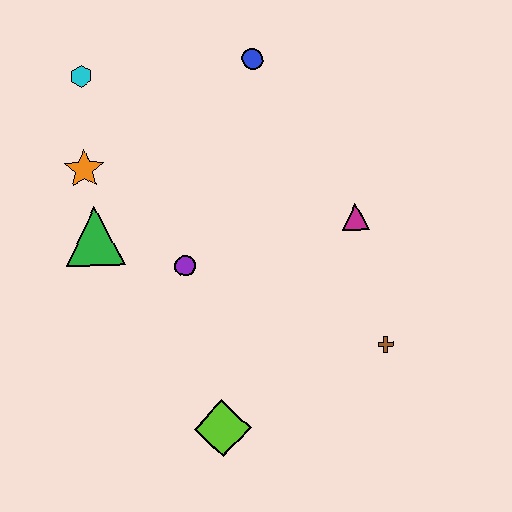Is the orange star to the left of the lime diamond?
Yes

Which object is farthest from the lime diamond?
The cyan hexagon is farthest from the lime diamond.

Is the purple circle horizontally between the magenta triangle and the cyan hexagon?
Yes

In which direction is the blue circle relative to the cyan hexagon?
The blue circle is to the right of the cyan hexagon.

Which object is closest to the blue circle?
The cyan hexagon is closest to the blue circle.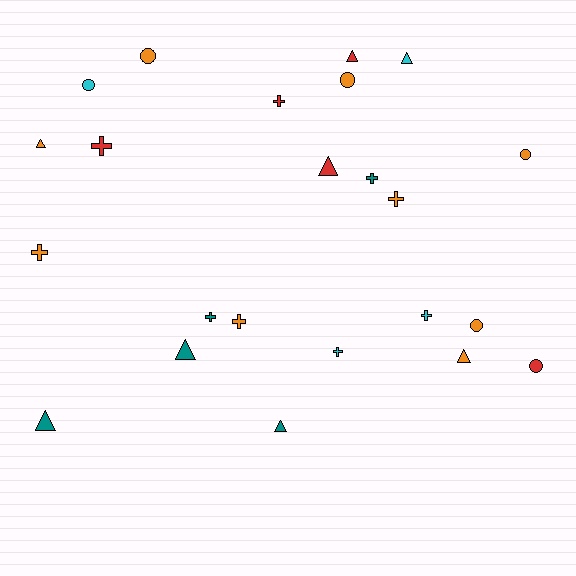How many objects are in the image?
There are 23 objects.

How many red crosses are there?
There are 2 red crosses.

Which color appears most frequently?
Orange, with 9 objects.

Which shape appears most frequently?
Cross, with 9 objects.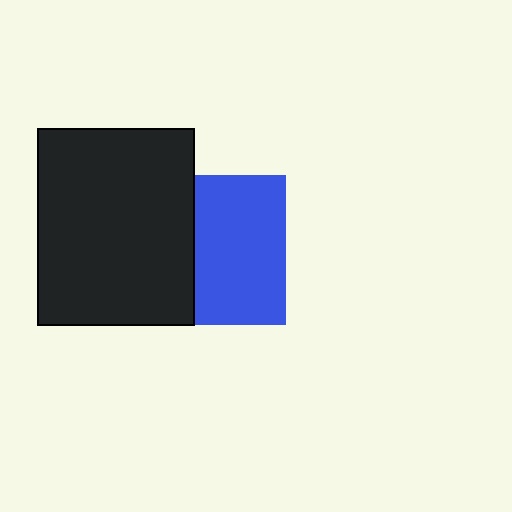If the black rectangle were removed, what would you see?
You would see the complete blue square.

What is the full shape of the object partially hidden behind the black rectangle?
The partially hidden object is a blue square.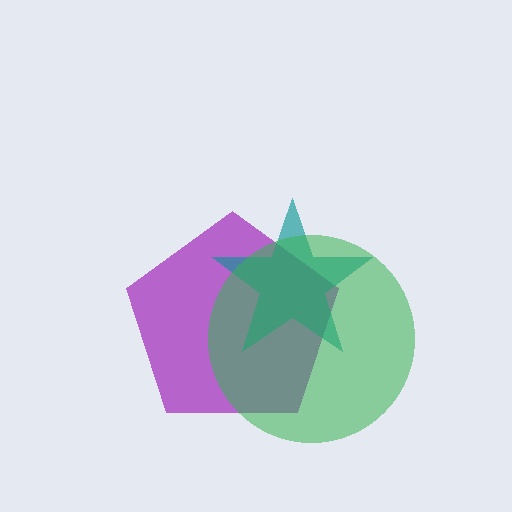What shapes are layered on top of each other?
The layered shapes are: a purple pentagon, a teal star, a green circle.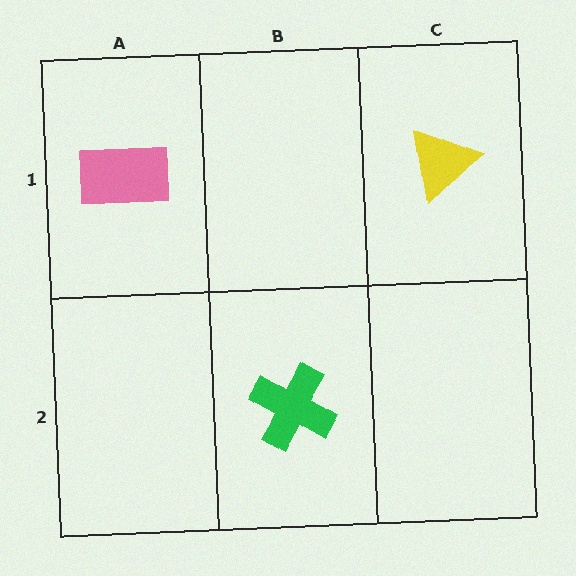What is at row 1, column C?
A yellow triangle.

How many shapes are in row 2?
1 shape.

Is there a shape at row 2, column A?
No, that cell is empty.